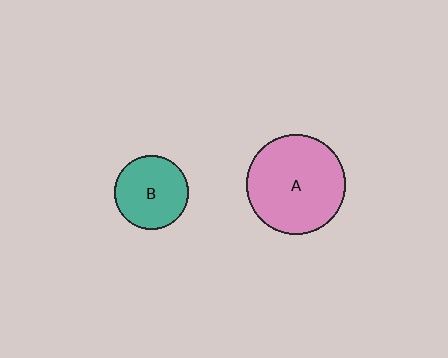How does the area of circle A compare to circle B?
Approximately 1.8 times.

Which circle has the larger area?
Circle A (pink).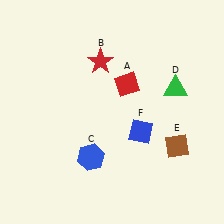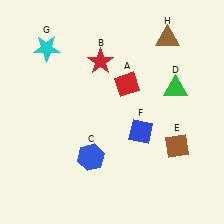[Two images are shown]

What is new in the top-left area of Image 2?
A cyan star (G) was added in the top-left area of Image 2.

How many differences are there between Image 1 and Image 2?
There are 2 differences between the two images.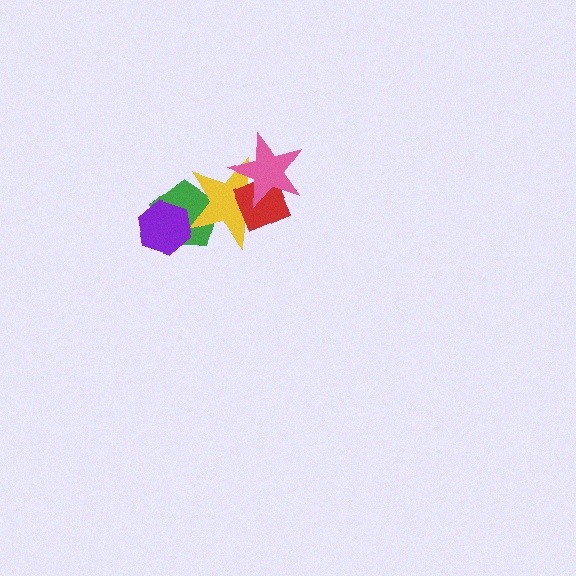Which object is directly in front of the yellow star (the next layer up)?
The red diamond is directly in front of the yellow star.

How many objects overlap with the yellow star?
3 objects overlap with the yellow star.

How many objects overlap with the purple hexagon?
1 object overlaps with the purple hexagon.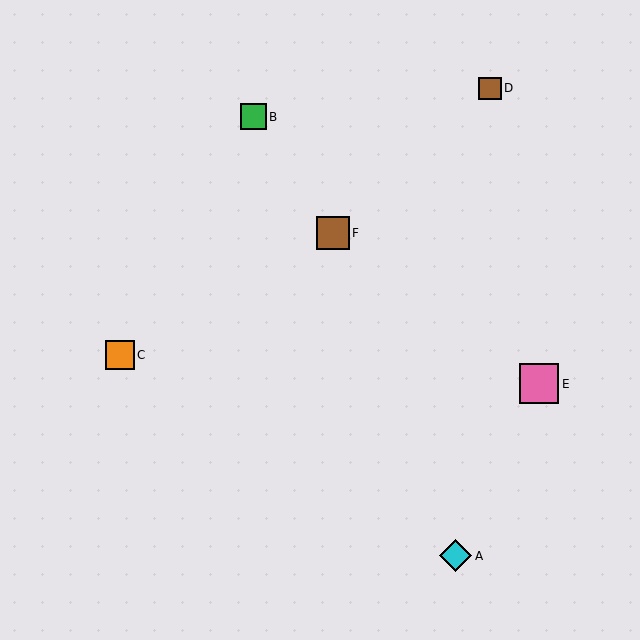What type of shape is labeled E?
Shape E is a pink square.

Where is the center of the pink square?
The center of the pink square is at (539, 384).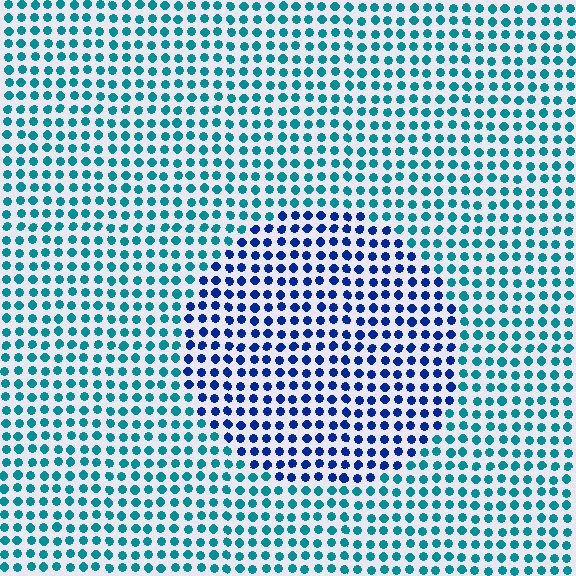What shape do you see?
I see a circle.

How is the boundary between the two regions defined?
The boundary is defined purely by a slight shift in hue (about 42 degrees). Spacing, size, and orientation are identical on both sides.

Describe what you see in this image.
The image is filled with small teal elements in a uniform arrangement. A circle-shaped region is visible where the elements are tinted to a slightly different hue, forming a subtle color boundary.